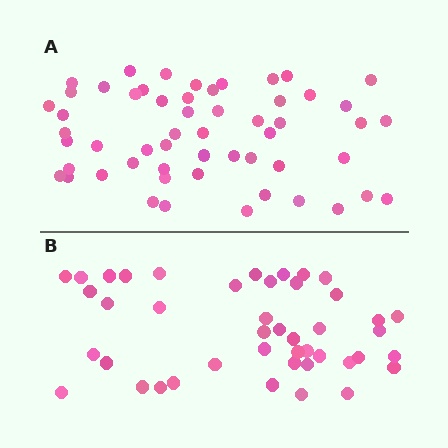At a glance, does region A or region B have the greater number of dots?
Region A (the top region) has more dots.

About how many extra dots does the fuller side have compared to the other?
Region A has roughly 12 or so more dots than region B.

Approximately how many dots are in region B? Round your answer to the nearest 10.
About 40 dots. (The exact count is 44, which rounds to 40.)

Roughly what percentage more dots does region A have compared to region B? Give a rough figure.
About 25% more.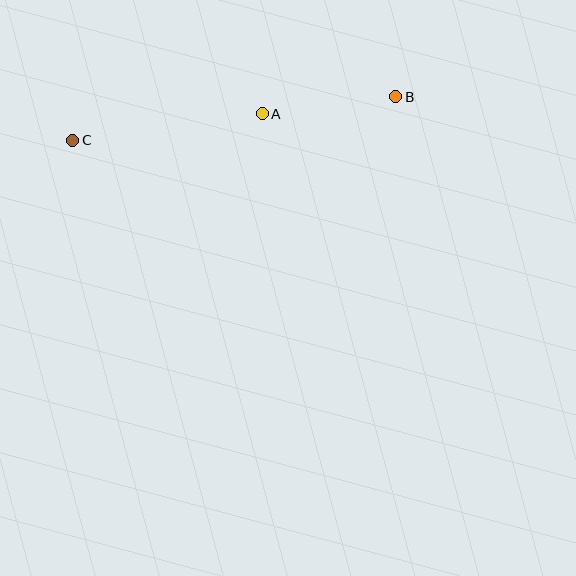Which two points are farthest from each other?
Points B and C are farthest from each other.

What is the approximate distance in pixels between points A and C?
The distance between A and C is approximately 192 pixels.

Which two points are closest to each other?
Points A and B are closest to each other.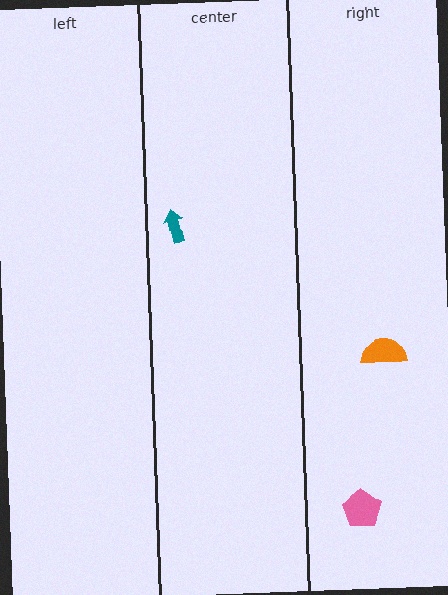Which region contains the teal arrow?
The center region.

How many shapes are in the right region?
2.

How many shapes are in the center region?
1.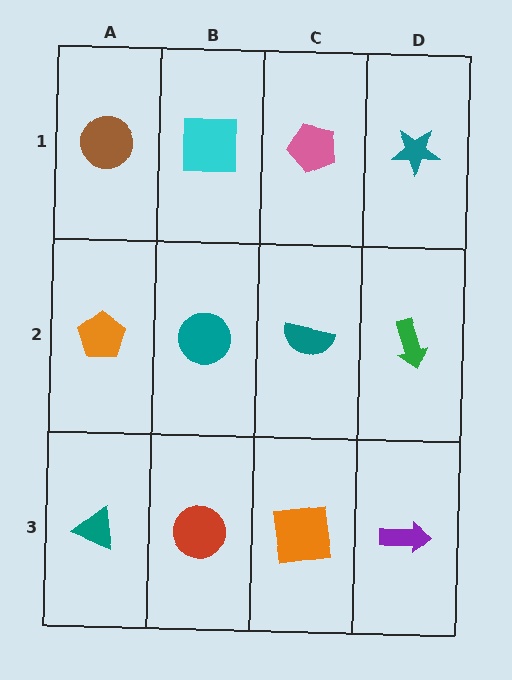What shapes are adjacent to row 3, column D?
A green arrow (row 2, column D), an orange square (row 3, column C).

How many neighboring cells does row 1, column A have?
2.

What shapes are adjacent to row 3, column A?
An orange pentagon (row 2, column A), a red circle (row 3, column B).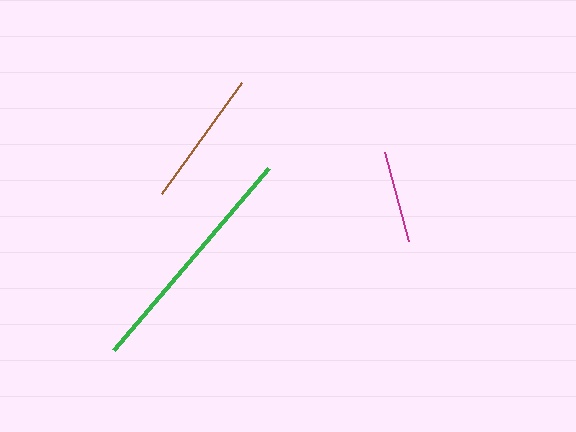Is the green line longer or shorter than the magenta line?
The green line is longer than the magenta line.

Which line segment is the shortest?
The magenta line is the shortest at approximately 92 pixels.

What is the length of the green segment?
The green segment is approximately 239 pixels long.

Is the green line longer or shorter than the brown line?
The green line is longer than the brown line.